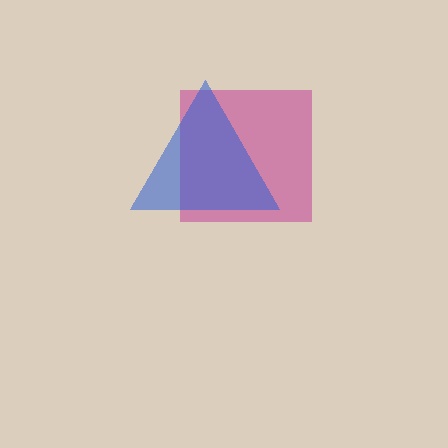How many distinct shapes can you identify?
There are 2 distinct shapes: a magenta square, a blue triangle.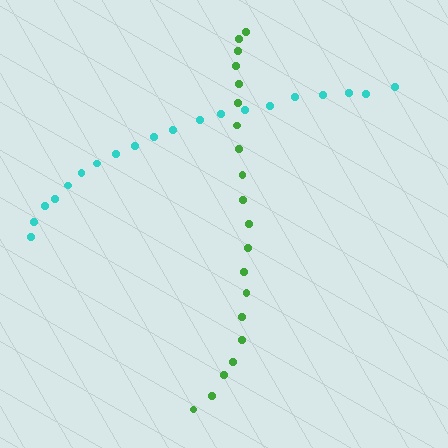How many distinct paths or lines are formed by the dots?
There are 2 distinct paths.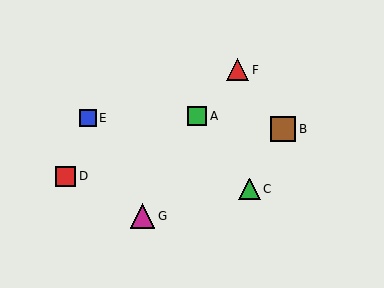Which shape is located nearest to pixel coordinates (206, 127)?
The green square (labeled A) at (197, 116) is nearest to that location.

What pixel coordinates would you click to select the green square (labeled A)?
Click at (197, 116) to select the green square A.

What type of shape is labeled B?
Shape B is a brown square.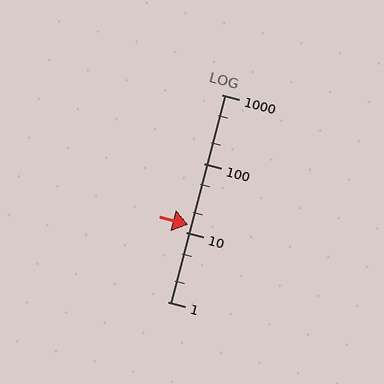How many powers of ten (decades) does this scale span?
The scale spans 3 decades, from 1 to 1000.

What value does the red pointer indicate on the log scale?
The pointer indicates approximately 13.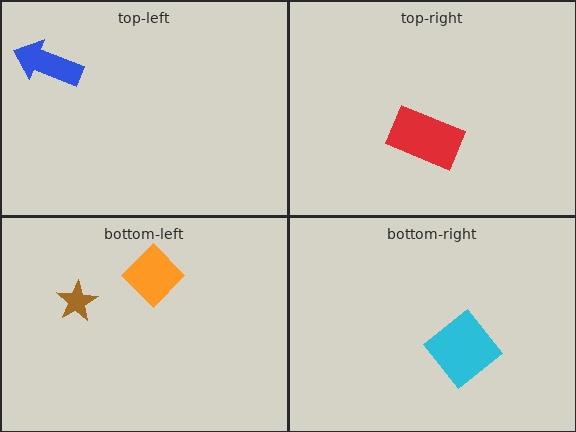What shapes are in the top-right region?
The red rectangle.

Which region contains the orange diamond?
The bottom-left region.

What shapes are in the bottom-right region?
The cyan diamond.